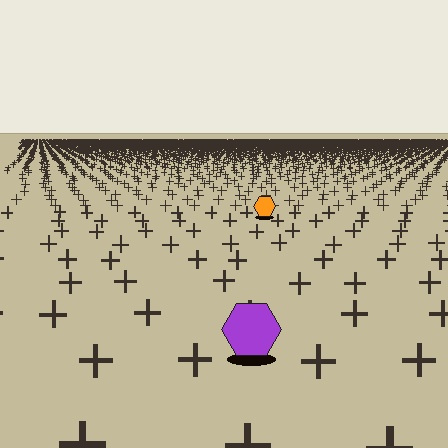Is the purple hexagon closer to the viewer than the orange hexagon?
Yes. The purple hexagon is closer — you can tell from the texture gradient: the ground texture is coarser near it.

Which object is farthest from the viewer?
The orange hexagon is farthest from the viewer. It appears smaller and the ground texture around it is denser.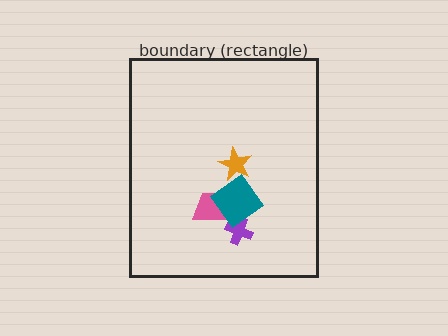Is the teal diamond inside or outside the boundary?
Inside.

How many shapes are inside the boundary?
4 inside, 0 outside.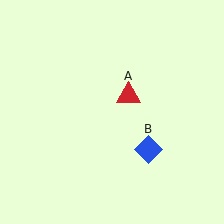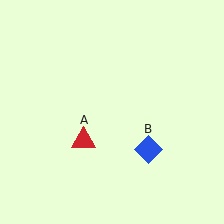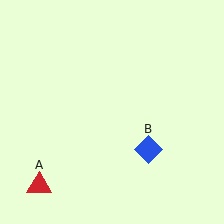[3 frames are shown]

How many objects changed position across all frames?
1 object changed position: red triangle (object A).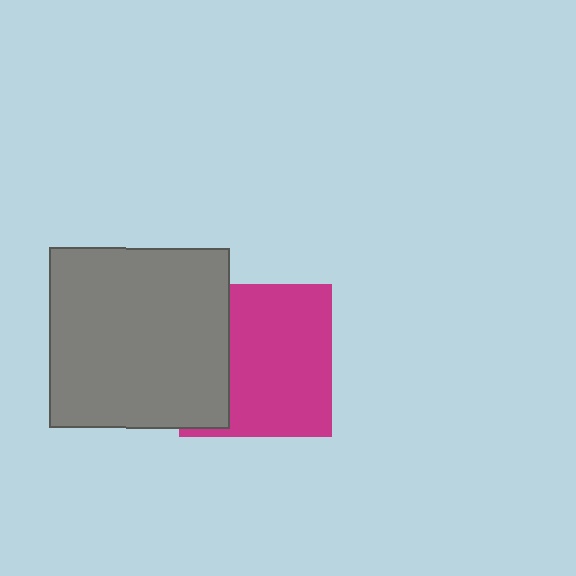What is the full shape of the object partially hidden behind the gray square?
The partially hidden object is a magenta square.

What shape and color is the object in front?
The object in front is a gray square.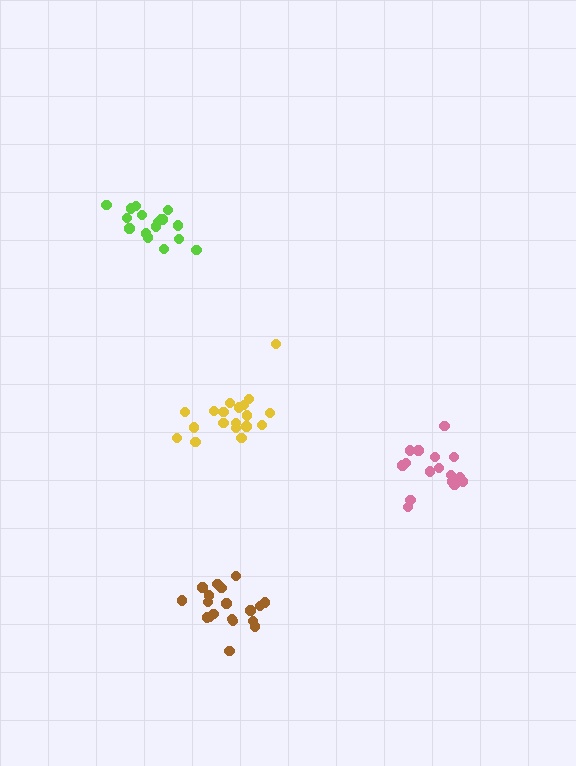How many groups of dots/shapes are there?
There are 4 groups.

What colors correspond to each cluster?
The clusters are colored: lime, brown, pink, yellow.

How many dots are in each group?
Group 1: 17 dots, Group 2: 19 dots, Group 3: 16 dots, Group 4: 19 dots (71 total).